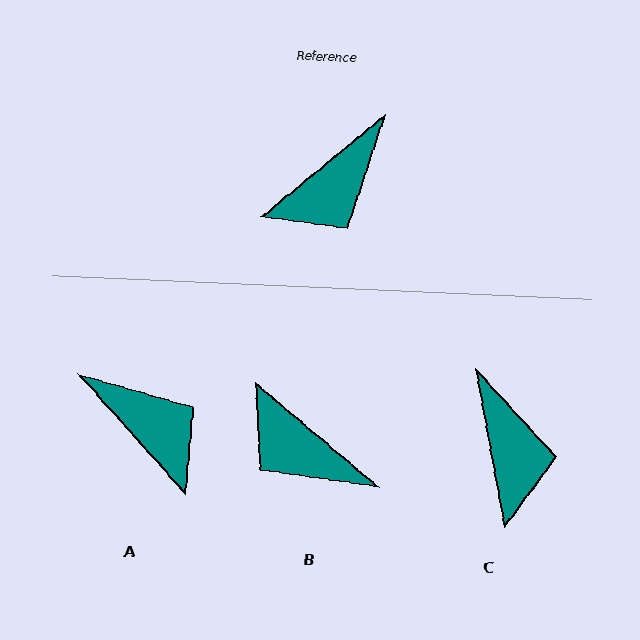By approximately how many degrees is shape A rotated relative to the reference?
Approximately 92 degrees counter-clockwise.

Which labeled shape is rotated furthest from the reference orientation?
A, about 92 degrees away.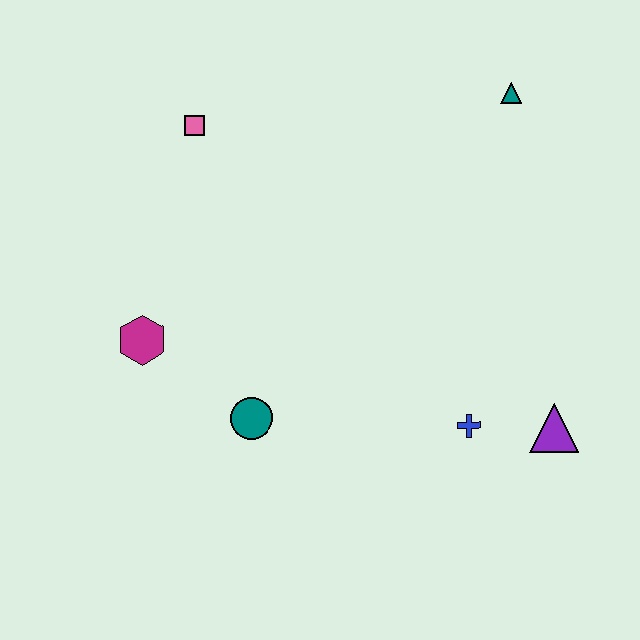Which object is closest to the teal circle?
The magenta hexagon is closest to the teal circle.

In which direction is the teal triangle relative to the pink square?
The teal triangle is to the right of the pink square.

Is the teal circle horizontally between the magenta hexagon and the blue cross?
Yes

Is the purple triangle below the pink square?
Yes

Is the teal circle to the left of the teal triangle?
Yes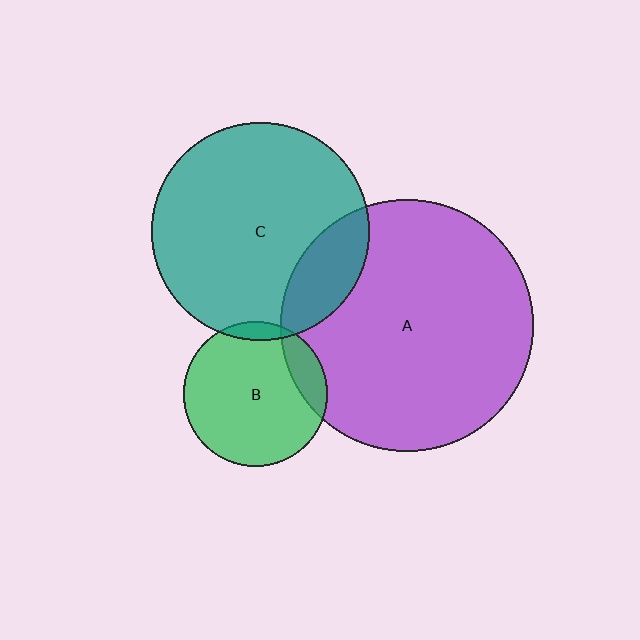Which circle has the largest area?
Circle A (purple).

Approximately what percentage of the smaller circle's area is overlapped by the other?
Approximately 20%.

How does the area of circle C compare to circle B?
Approximately 2.3 times.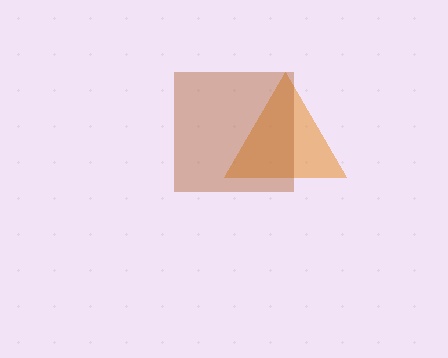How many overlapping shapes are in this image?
There are 2 overlapping shapes in the image.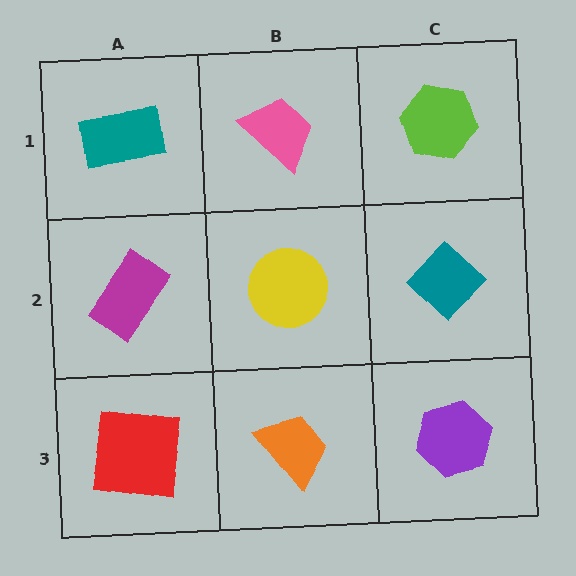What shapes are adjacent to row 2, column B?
A pink trapezoid (row 1, column B), an orange trapezoid (row 3, column B), a magenta rectangle (row 2, column A), a teal diamond (row 2, column C).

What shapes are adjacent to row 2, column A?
A teal rectangle (row 1, column A), a red square (row 3, column A), a yellow circle (row 2, column B).